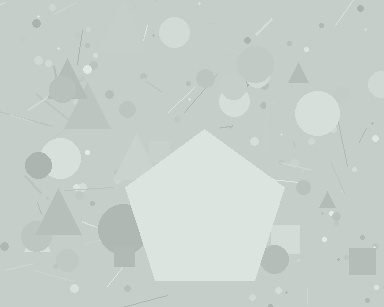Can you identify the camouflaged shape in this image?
The camouflaged shape is a pentagon.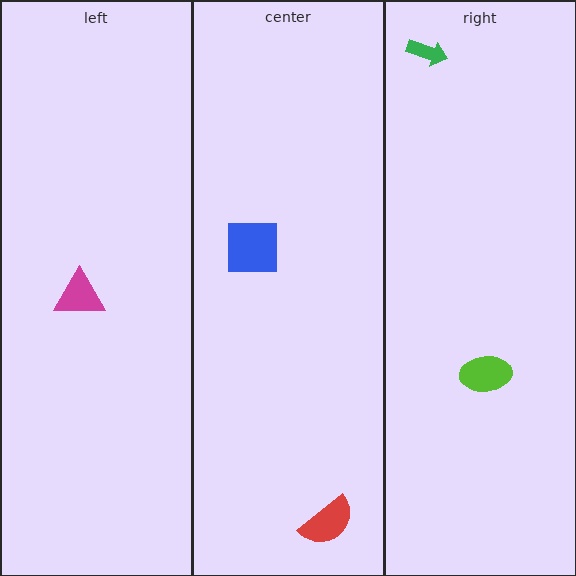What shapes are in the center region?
The red semicircle, the blue square.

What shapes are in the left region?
The magenta triangle.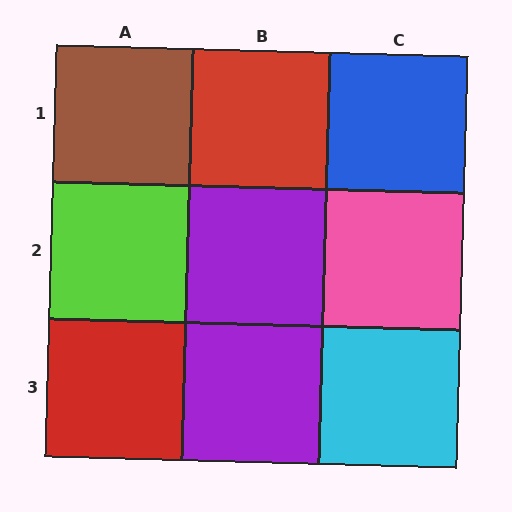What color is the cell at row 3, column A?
Red.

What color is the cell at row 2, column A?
Lime.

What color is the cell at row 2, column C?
Pink.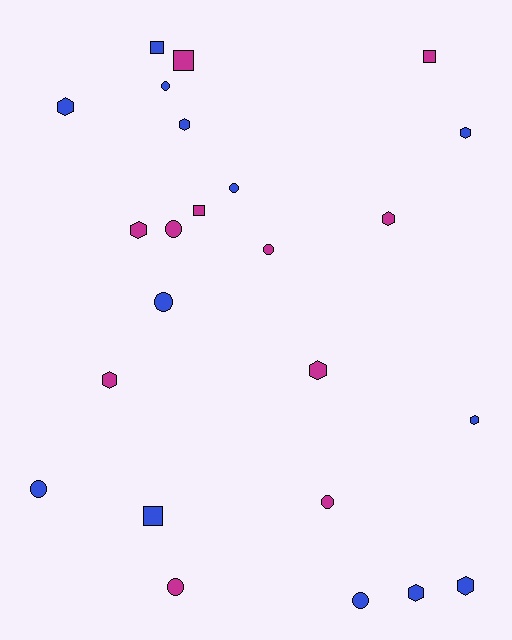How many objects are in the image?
There are 24 objects.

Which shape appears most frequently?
Hexagon, with 10 objects.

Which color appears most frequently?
Blue, with 13 objects.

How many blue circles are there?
There are 5 blue circles.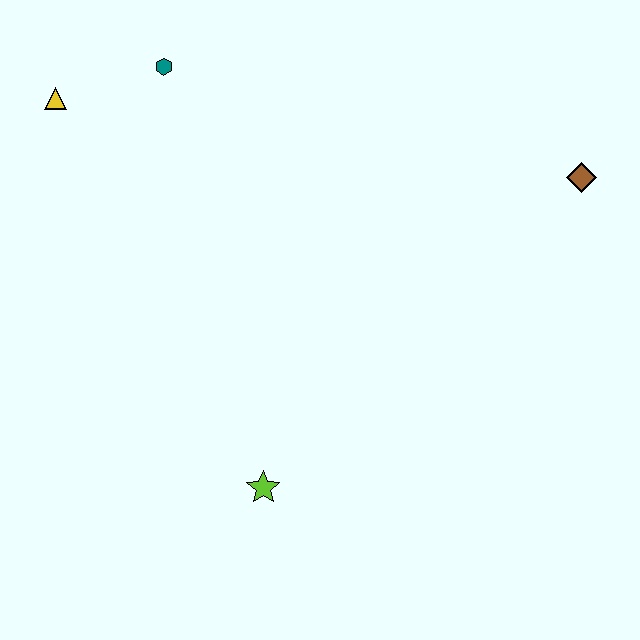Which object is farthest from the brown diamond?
The yellow triangle is farthest from the brown diamond.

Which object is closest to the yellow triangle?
The teal hexagon is closest to the yellow triangle.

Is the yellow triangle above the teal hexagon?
No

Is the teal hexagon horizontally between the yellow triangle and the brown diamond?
Yes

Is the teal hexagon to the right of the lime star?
No